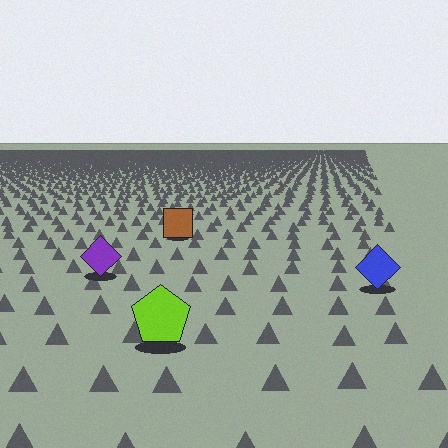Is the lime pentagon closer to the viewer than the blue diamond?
Yes. The lime pentagon is closer — you can tell from the texture gradient: the ground texture is coarser near it.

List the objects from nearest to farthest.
From nearest to farthest: the lime pentagon, the blue diamond, the purple diamond, the brown square.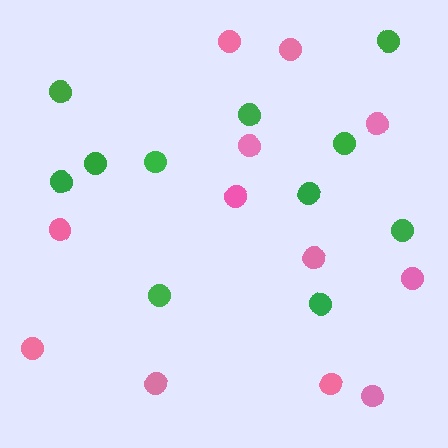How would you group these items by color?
There are 2 groups: one group of green circles (11) and one group of pink circles (12).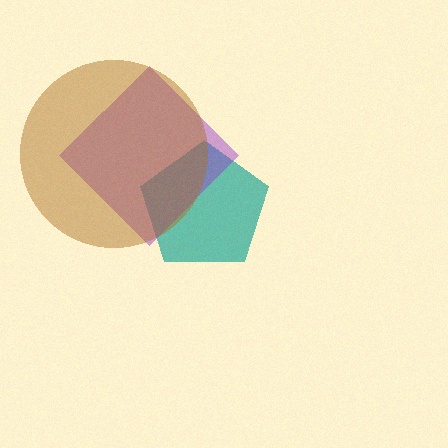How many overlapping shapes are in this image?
There are 3 overlapping shapes in the image.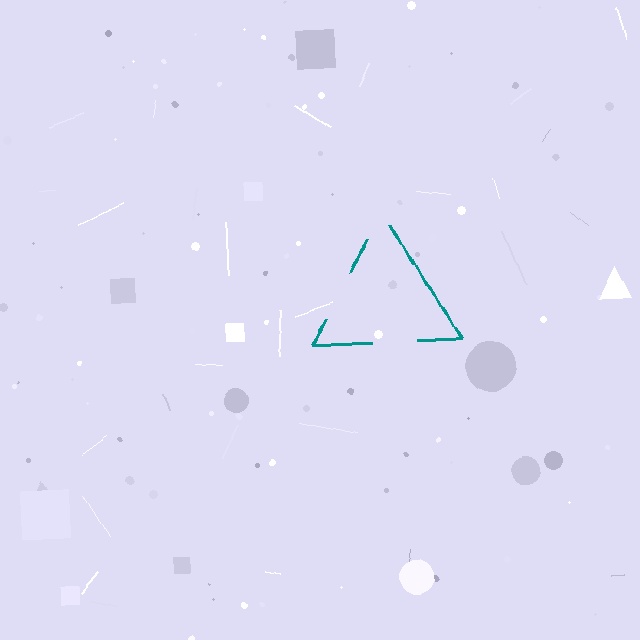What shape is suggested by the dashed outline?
The dashed outline suggests a triangle.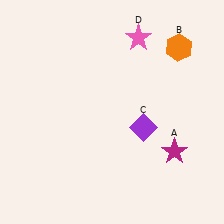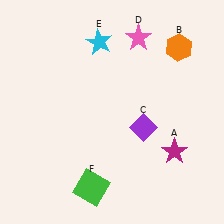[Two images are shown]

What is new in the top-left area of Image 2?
A cyan star (E) was added in the top-left area of Image 2.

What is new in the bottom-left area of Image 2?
A green square (F) was added in the bottom-left area of Image 2.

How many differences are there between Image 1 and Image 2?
There are 2 differences between the two images.